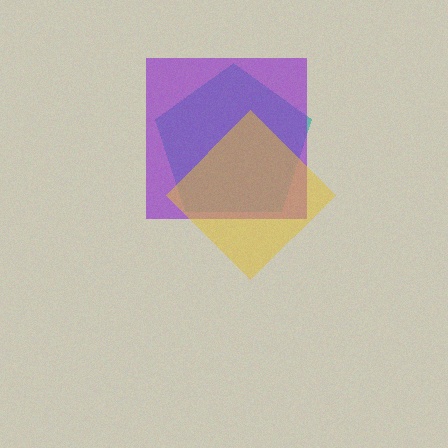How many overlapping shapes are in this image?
There are 3 overlapping shapes in the image.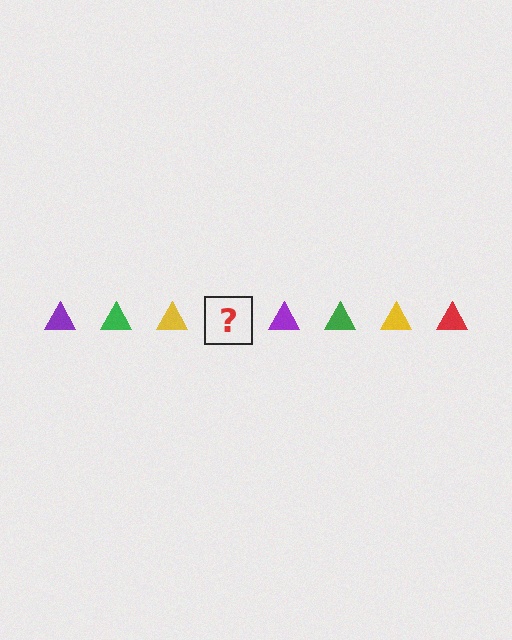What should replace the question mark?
The question mark should be replaced with a red triangle.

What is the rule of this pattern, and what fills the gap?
The rule is that the pattern cycles through purple, green, yellow, red triangles. The gap should be filled with a red triangle.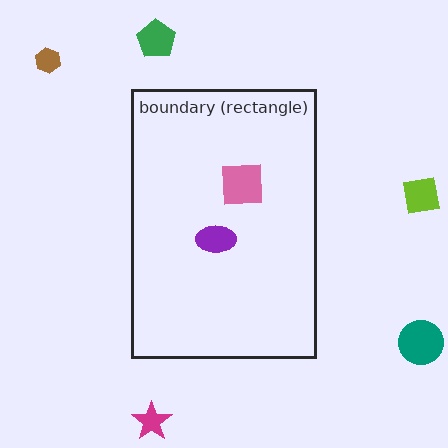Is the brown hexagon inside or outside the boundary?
Outside.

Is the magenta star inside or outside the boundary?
Outside.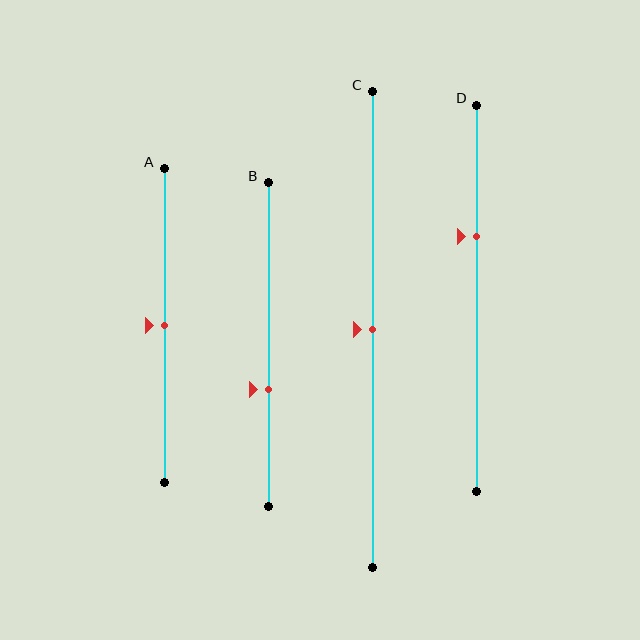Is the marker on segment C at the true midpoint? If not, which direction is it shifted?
Yes, the marker on segment C is at the true midpoint.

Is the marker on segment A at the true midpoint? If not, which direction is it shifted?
Yes, the marker on segment A is at the true midpoint.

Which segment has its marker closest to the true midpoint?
Segment A has its marker closest to the true midpoint.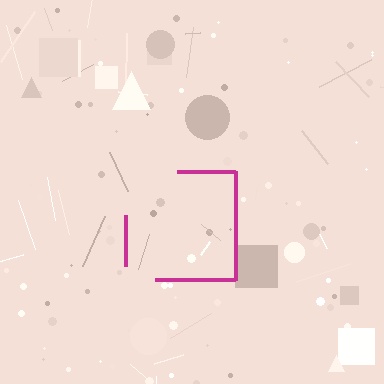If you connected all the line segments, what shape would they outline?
They would outline a square.